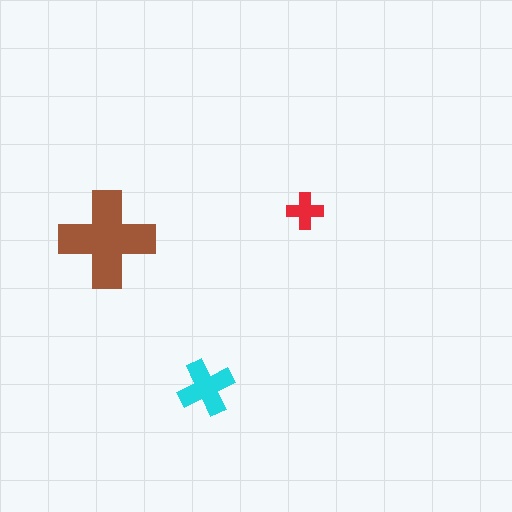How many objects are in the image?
There are 3 objects in the image.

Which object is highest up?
The red cross is topmost.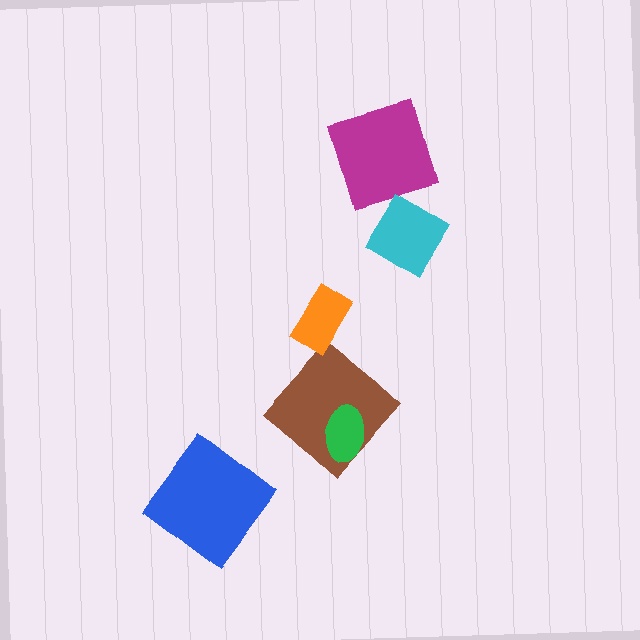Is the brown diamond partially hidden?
Yes, it is partially covered by another shape.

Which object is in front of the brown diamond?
The green ellipse is in front of the brown diamond.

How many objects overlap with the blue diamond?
0 objects overlap with the blue diamond.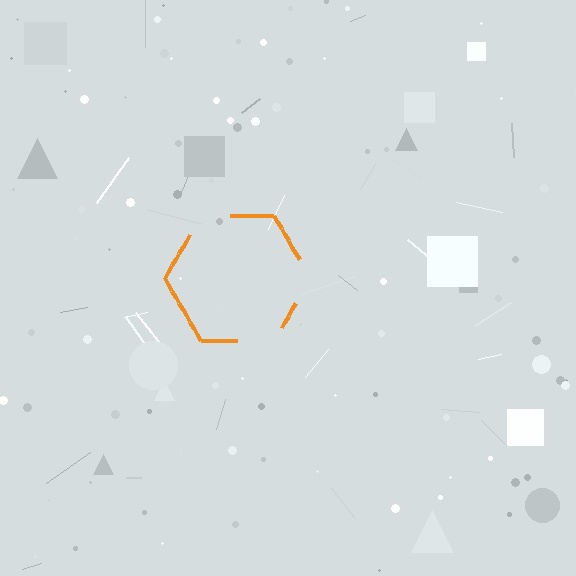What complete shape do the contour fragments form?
The contour fragments form a hexagon.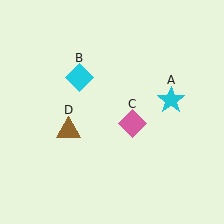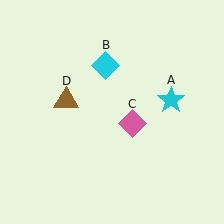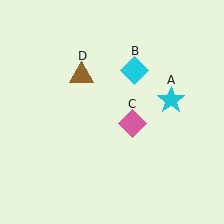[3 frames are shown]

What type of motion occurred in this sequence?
The cyan diamond (object B), brown triangle (object D) rotated clockwise around the center of the scene.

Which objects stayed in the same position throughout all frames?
Cyan star (object A) and pink diamond (object C) remained stationary.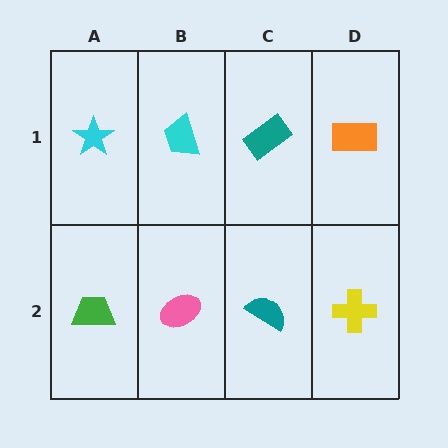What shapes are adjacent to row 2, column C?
A teal rectangle (row 1, column C), a pink ellipse (row 2, column B), a yellow cross (row 2, column D).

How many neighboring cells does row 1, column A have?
2.